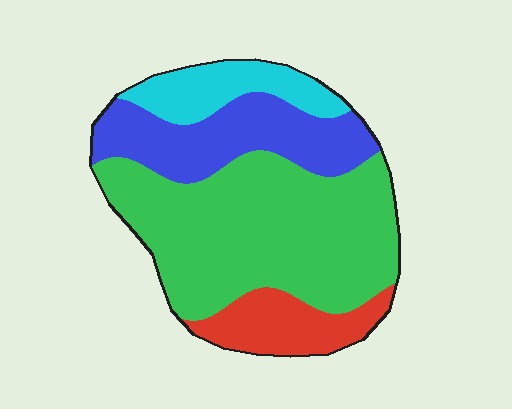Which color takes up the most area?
Green, at roughly 50%.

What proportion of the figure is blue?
Blue covers about 25% of the figure.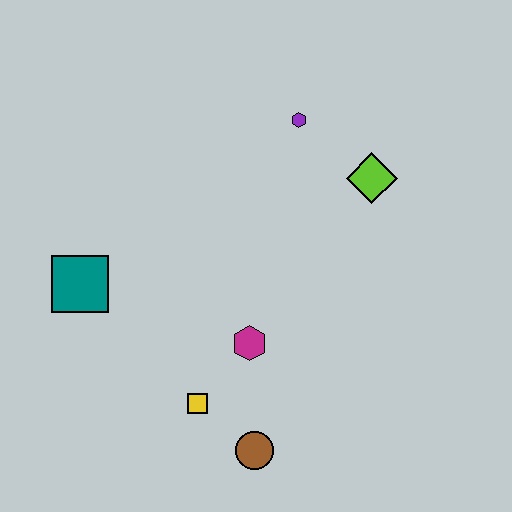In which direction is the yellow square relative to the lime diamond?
The yellow square is below the lime diamond.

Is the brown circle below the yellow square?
Yes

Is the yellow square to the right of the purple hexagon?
No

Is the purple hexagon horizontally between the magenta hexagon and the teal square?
No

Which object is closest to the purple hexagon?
The lime diamond is closest to the purple hexagon.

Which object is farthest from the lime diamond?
The teal square is farthest from the lime diamond.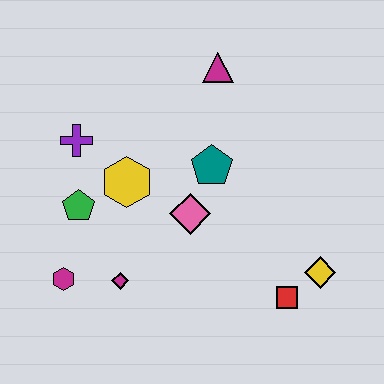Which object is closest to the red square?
The yellow diamond is closest to the red square.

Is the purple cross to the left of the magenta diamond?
Yes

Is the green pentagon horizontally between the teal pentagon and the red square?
No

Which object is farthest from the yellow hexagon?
The yellow diamond is farthest from the yellow hexagon.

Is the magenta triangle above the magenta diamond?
Yes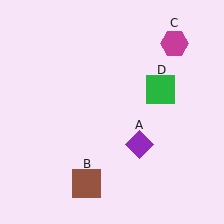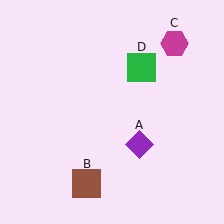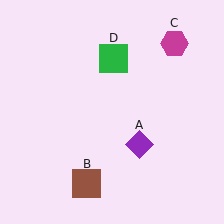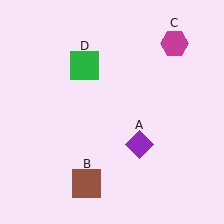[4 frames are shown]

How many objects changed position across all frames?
1 object changed position: green square (object D).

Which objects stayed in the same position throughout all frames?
Purple diamond (object A) and brown square (object B) and magenta hexagon (object C) remained stationary.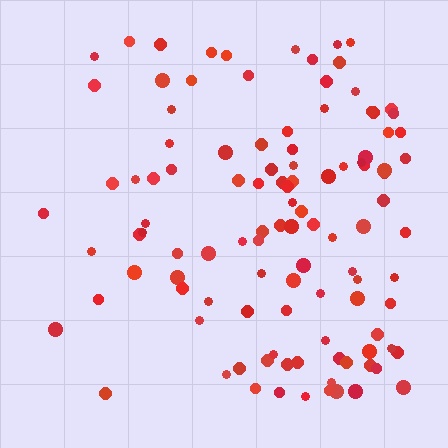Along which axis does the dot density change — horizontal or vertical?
Horizontal.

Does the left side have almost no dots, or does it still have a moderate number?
Still a moderate number, just noticeably fewer than the right.